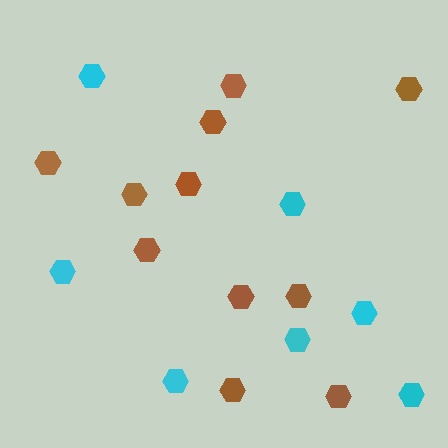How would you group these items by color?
There are 2 groups: one group of cyan hexagons (7) and one group of brown hexagons (11).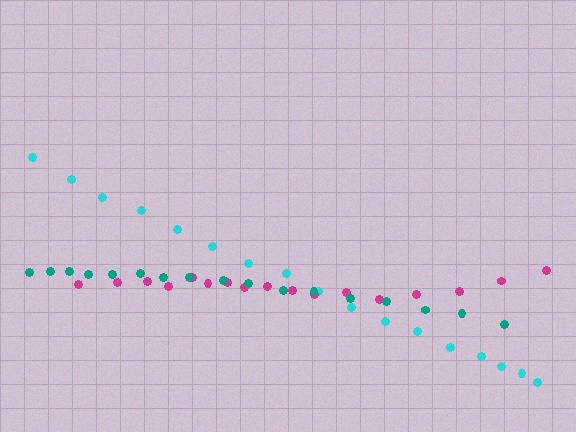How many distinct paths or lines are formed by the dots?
There are 3 distinct paths.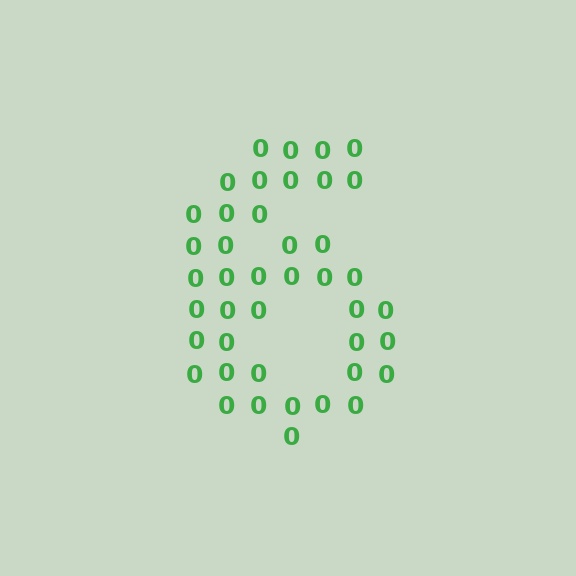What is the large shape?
The large shape is the digit 6.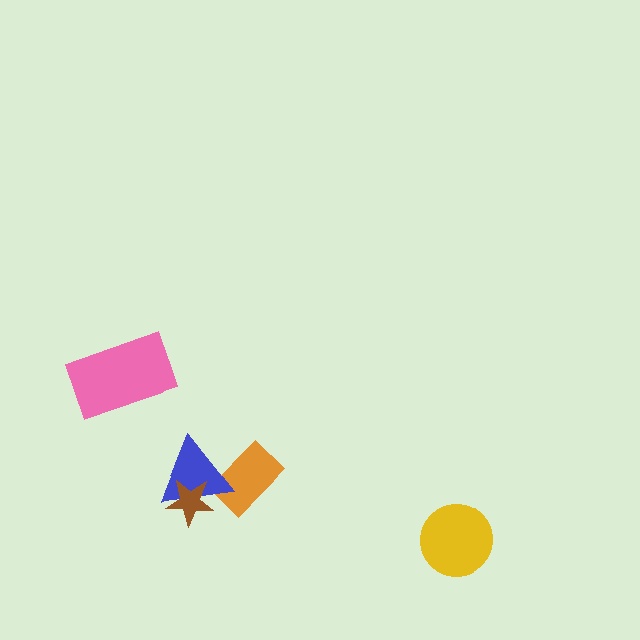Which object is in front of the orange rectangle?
The blue triangle is in front of the orange rectangle.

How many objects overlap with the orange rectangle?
1 object overlaps with the orange rectangle.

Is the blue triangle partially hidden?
Yes, it is partially covered by another shape.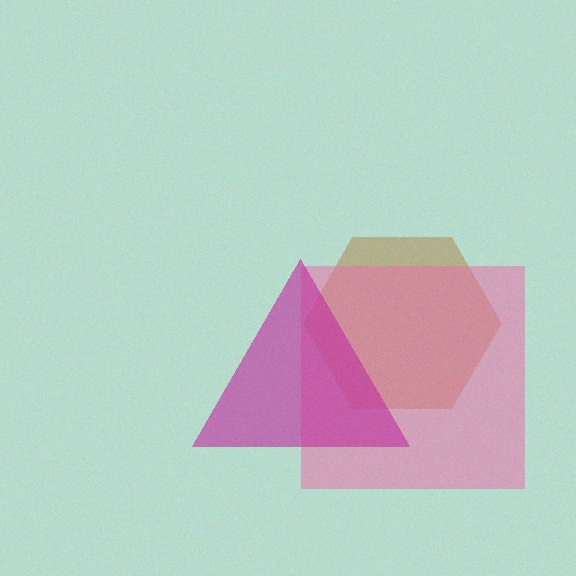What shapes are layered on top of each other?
The layered shapes are: a brown hexagon, a pink square, a magenta triangle.